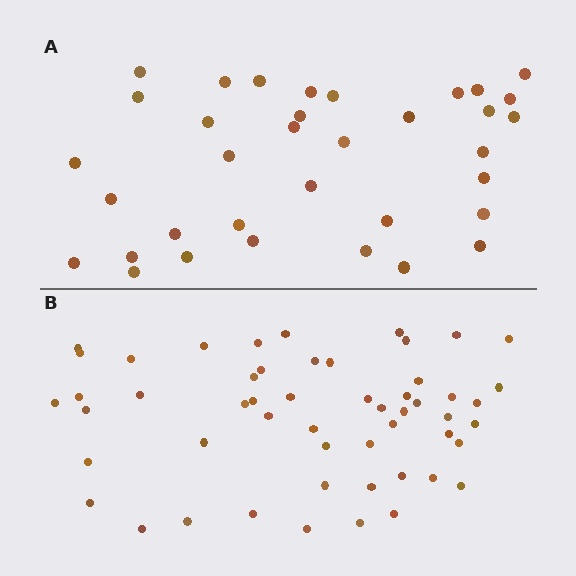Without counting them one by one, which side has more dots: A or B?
Region B (the bottom region) has more dots.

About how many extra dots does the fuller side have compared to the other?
Region B has approximately 20 more dots than region A.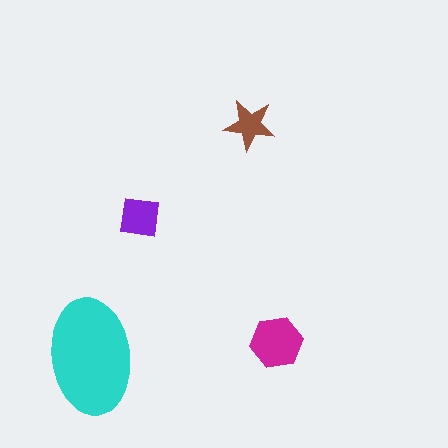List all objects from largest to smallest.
The cyan ellipse, the magenta hexagon, the purple square, the brown star.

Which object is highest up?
The brown star is topmost.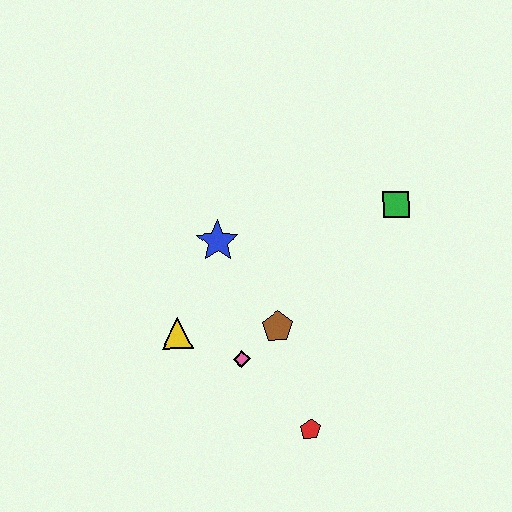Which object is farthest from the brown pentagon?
The green square is farthest from the brown pentagon.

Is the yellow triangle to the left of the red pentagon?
Yes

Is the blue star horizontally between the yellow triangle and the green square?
Yes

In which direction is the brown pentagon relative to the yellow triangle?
The brown pentagon is to the right of the yellow triangle.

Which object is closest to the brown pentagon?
The pink diamond is closest to the brown pentagon.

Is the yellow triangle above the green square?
No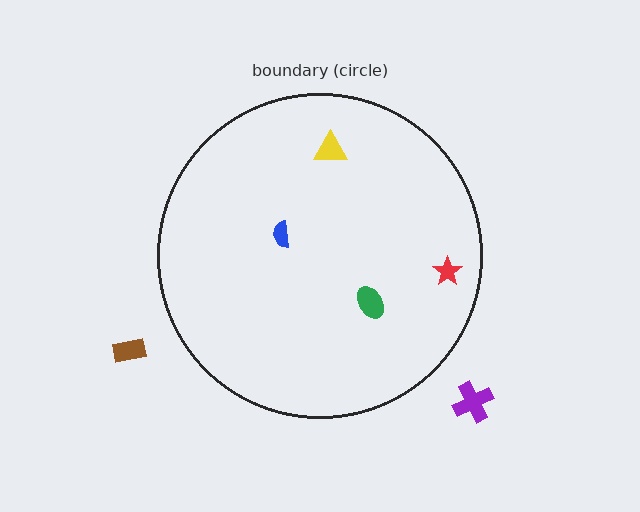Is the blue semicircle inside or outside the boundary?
Inside.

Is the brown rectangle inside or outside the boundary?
Outside.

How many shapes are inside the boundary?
4 inside, 2 outside.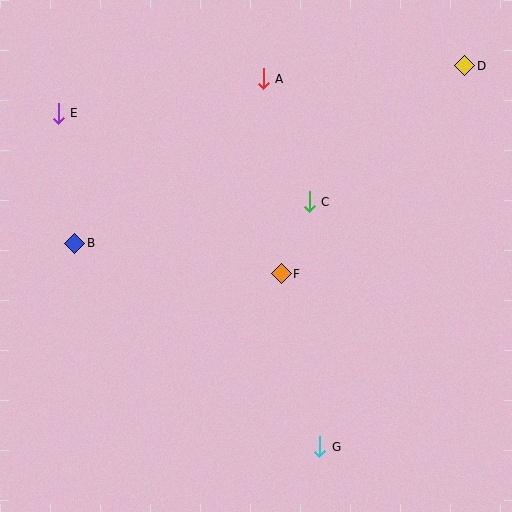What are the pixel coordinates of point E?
Point E is at (58, 113).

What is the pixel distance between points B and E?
The distance between B and E is 131 pixels.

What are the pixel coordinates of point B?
Point B is at (75, 243).